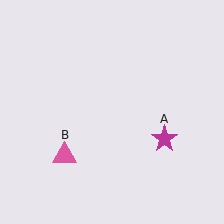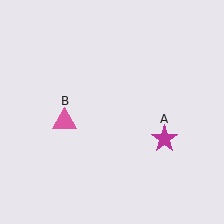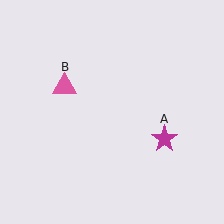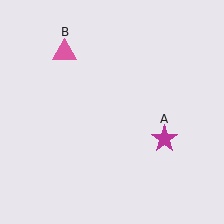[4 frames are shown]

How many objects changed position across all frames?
1 object changed position: pink triangle (object B).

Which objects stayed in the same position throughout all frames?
Magenta star (object A) remained stationary.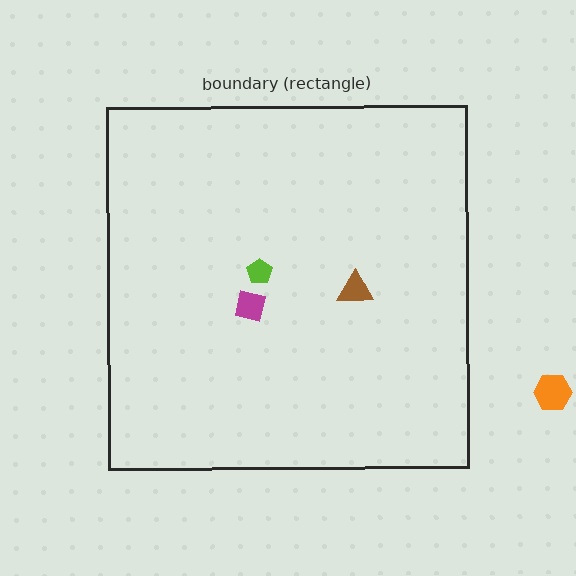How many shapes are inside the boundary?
3 inside, 1 outside.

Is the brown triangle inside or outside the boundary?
Inside.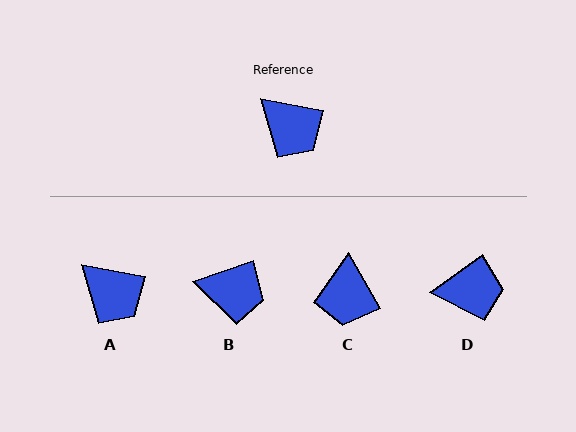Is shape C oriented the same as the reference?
No, it is off by about 50 degrees.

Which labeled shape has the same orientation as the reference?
A.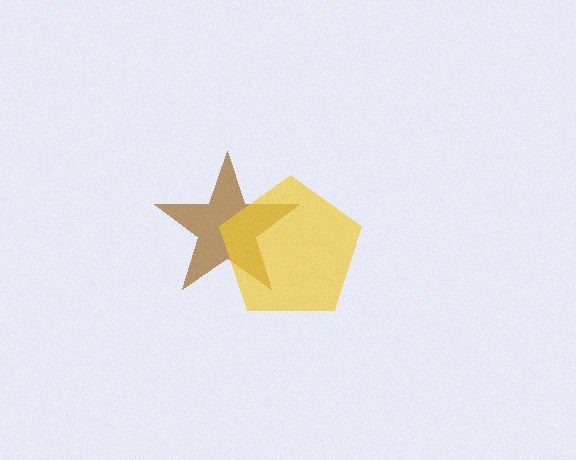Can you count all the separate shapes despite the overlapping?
Yes, there are 2 separate shapes.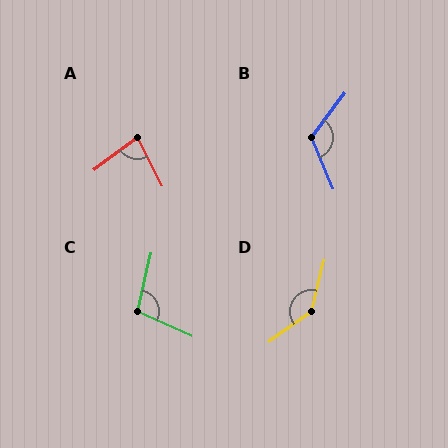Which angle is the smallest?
A, at approximately 80 degrees.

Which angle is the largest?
D, at approximately 139 degrees.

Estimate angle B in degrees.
Approximately 120 degrees.